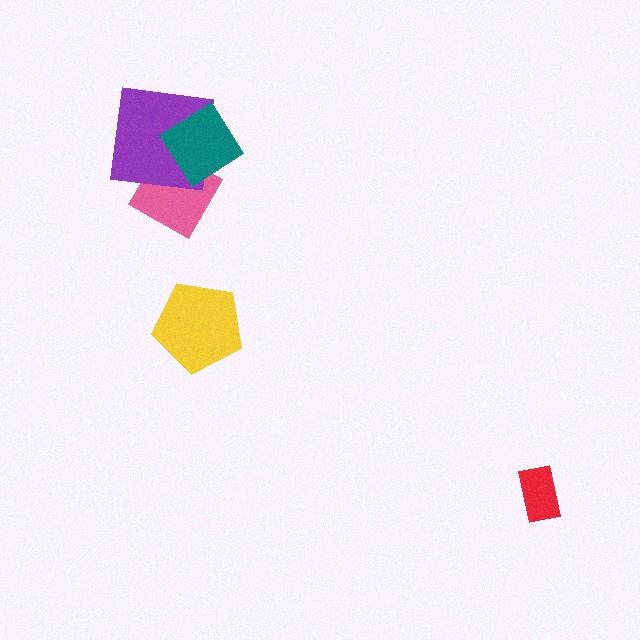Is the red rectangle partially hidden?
No, no other shape covers it.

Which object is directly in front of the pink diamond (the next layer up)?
The purple square is directly in front of the pink diamond.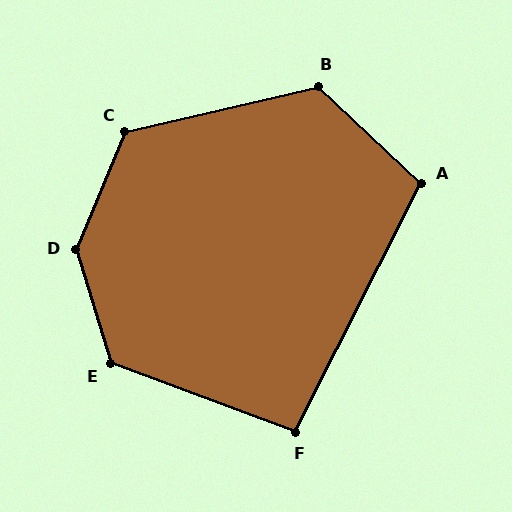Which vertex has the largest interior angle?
D, at approximately 140 degrees.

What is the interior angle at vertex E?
Approximately 128 degrees (obtuse).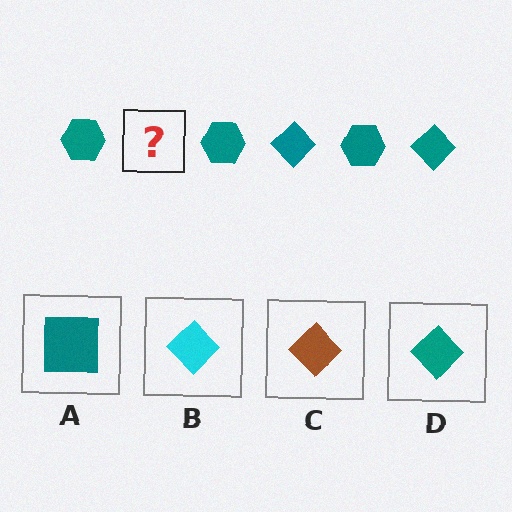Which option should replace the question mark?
Option D.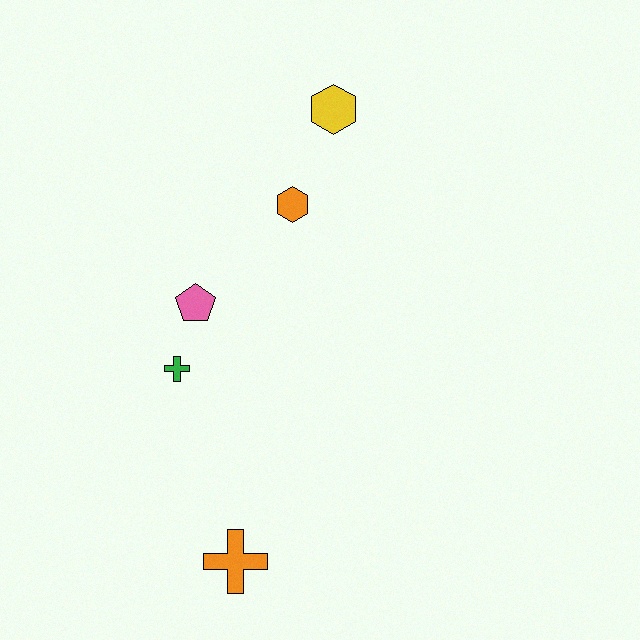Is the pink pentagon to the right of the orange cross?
No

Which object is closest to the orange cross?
The green cross is closest to the orange cross.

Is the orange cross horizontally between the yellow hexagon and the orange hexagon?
No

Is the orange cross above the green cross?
No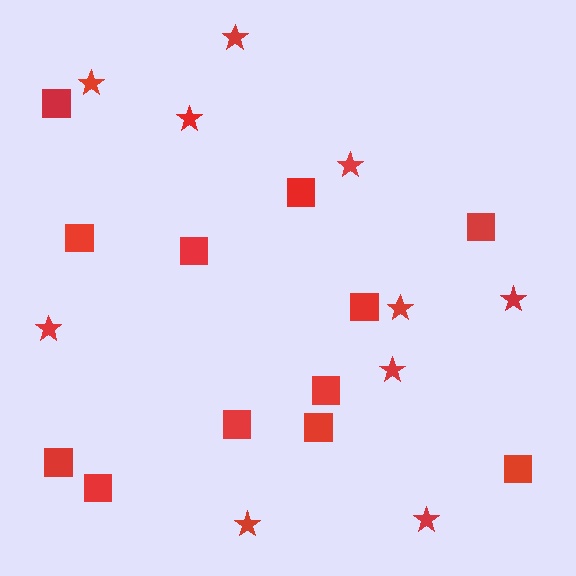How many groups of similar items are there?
There are 2 groups: one group of stars (10) and one group of squares (12).